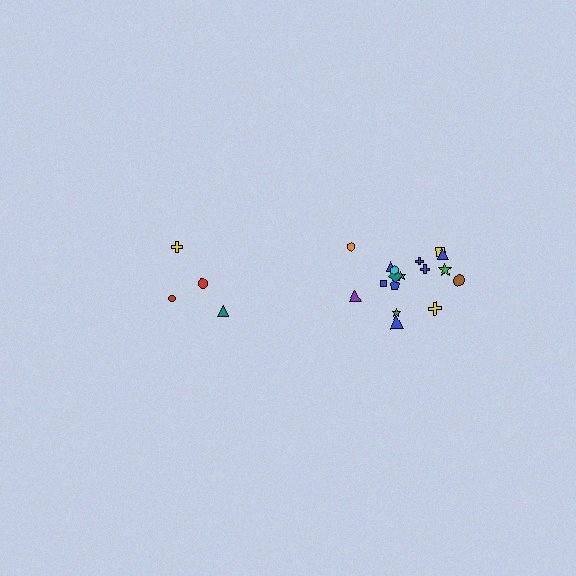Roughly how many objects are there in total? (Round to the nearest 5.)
Roughly 20 objects in total.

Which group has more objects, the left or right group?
The right group.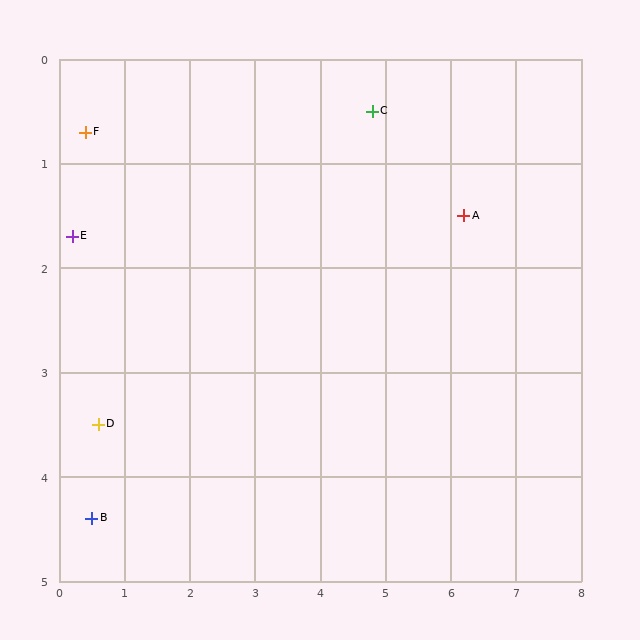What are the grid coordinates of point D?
Point D is at approximately (0.6, 3.5).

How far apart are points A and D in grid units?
Points A and D are about 5.9 grid units apart.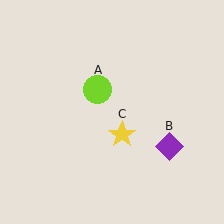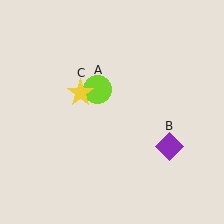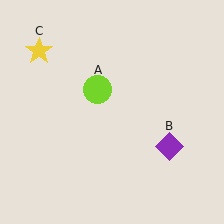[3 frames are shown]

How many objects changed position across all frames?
1 object changed position: yellow star (object C).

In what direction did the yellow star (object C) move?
The yellow star (object C) moved up and to the left.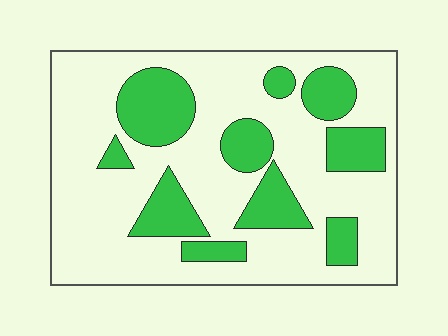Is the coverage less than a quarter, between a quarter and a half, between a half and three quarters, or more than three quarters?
Between a quarter and a half.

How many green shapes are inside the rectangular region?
10.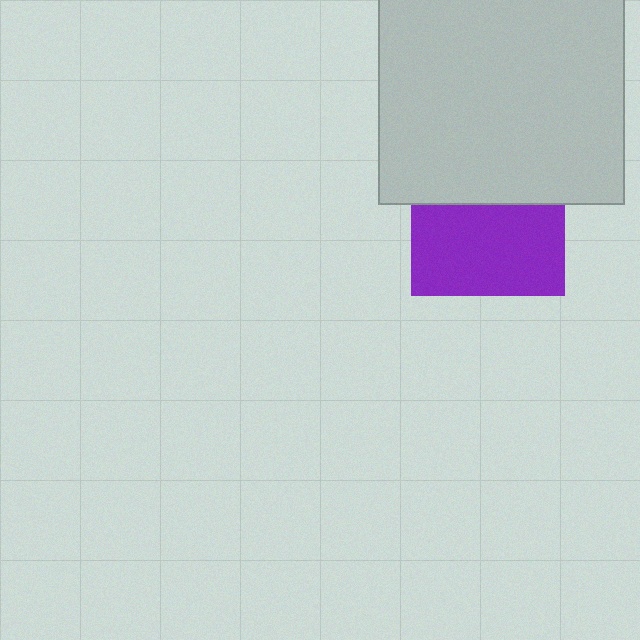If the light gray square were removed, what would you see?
You would see the complete purple square.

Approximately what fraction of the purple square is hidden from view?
Roughly 42% of the purple square is hidden behind the light gray square.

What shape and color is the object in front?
The object in front is a light gray square.